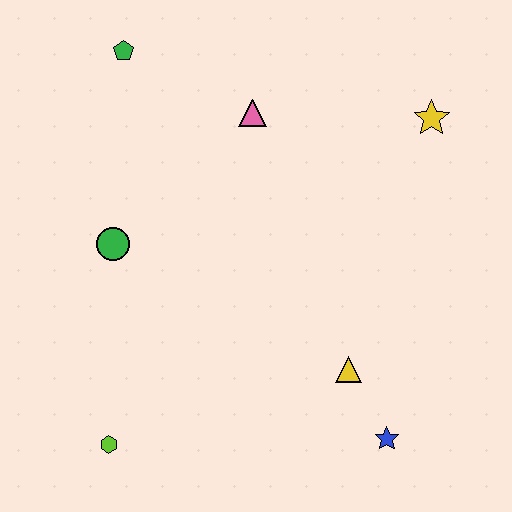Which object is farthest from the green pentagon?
The blue star is farthest from the green pentagon.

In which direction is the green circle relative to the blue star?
The green circle is to the left of the blue star.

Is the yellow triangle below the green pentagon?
Yes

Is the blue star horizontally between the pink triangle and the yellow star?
Yes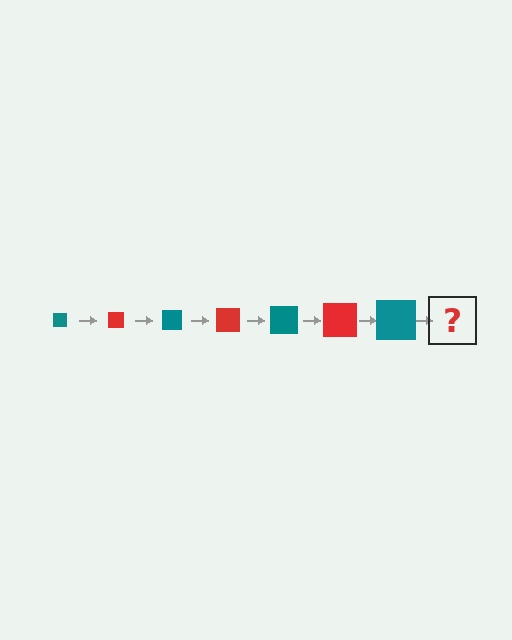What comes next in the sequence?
The next element should be a red square, larger than the previous one.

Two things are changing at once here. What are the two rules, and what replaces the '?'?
The two rules are that the square grows larger each step and the color cycles through teal and red. The '?' should be a red square, larger than the previous one.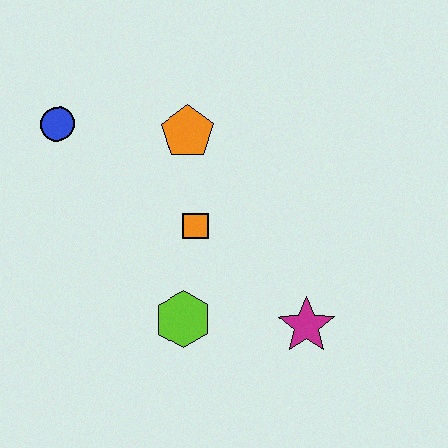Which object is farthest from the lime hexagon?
The blue circle is farthest from the lime hexagon.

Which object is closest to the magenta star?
The lime hexagon is closest to the magenta star.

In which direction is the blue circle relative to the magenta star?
The blue circle is to the left of the magenta star.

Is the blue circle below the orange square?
No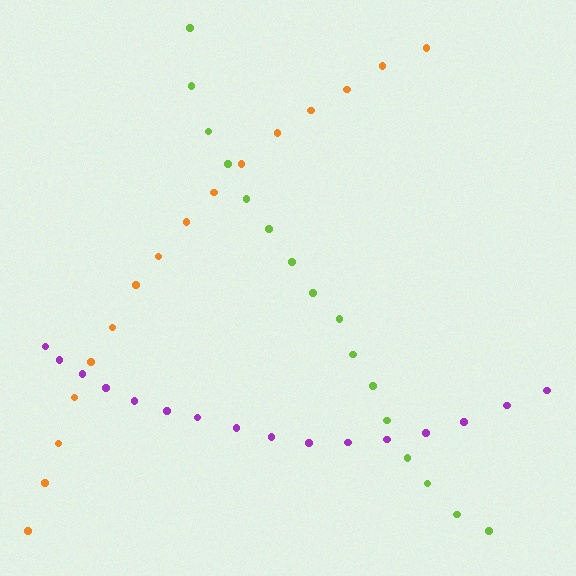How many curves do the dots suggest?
There are 3 distinct paths.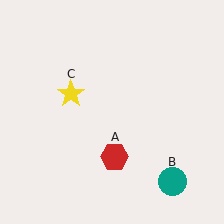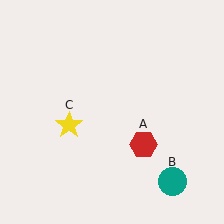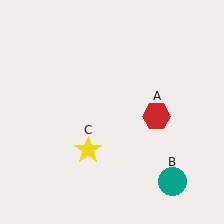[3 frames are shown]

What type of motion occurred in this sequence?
The red hexagon (object A), yellow star (object C) rotated counterclockwise around the center of the scene.